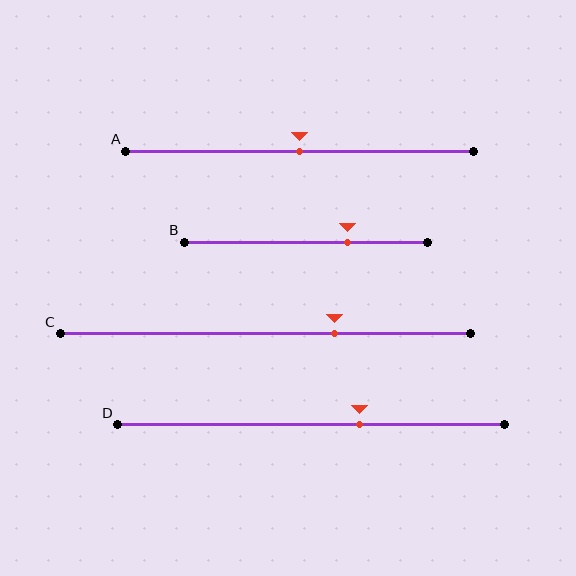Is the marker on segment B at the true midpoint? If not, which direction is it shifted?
No, the marker on segment B is shifted to the right by about 17% of the segment length.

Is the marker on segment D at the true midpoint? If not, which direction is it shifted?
No, the marker on segment D is shifted to the right by about 13% of the segment length.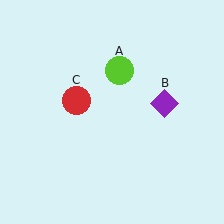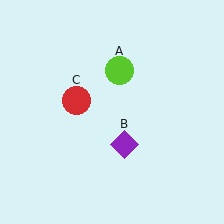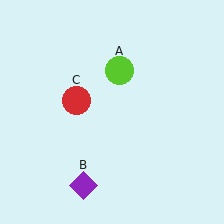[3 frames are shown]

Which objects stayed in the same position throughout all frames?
Lime circle (object A) and red circle (object C) remained stationary.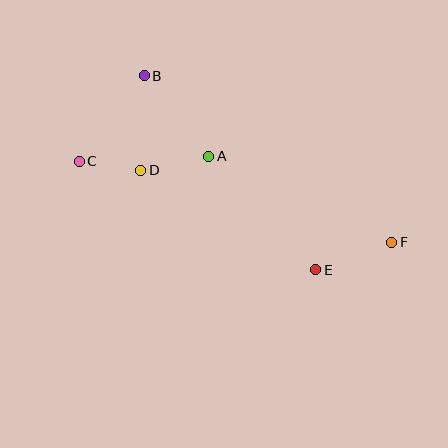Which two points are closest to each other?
Points C and D are closest to each other.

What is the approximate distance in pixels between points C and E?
The distance between C and E is approximately 260 pixels.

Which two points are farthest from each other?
Points C and F are farthest from each other.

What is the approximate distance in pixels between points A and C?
The distance between A and C is approximately 129 pixels.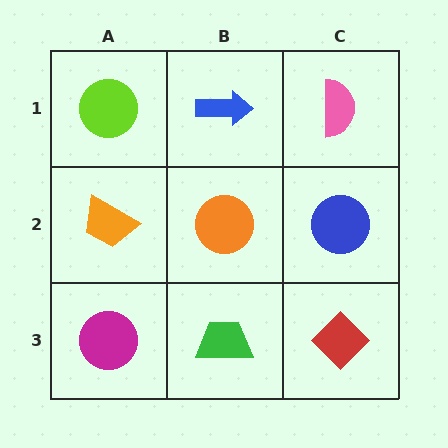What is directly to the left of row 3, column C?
A green trapezoid.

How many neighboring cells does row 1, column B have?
3.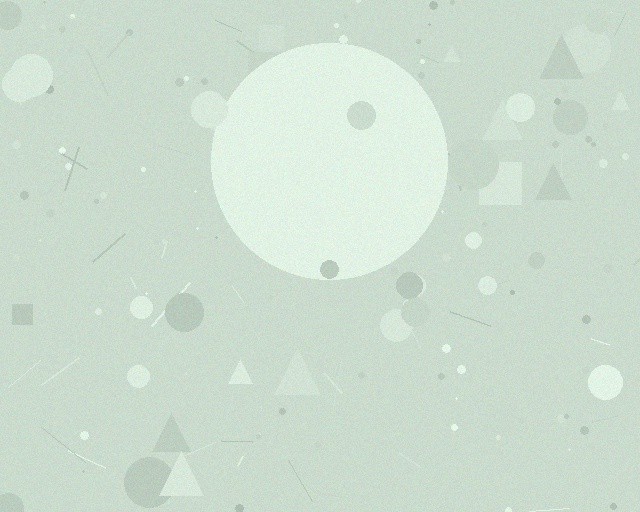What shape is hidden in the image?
A circle is hidden in the image.